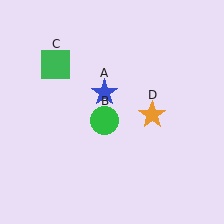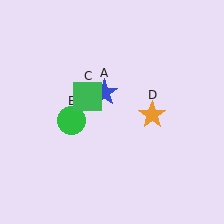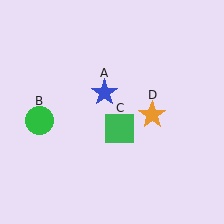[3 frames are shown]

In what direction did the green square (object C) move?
The green square (object C) moved down and to the right.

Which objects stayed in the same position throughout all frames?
Blue star (object A) and orange star (object D) remained stationary.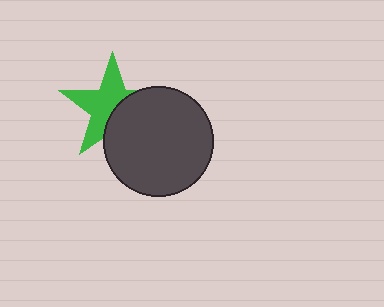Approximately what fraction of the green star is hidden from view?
Roughly 42% of the green star is hidden behind the dark gray circle.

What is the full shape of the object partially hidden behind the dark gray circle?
The partially hidden object is a green star.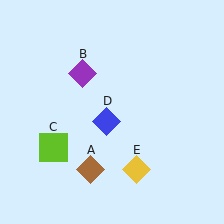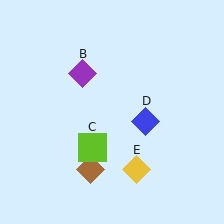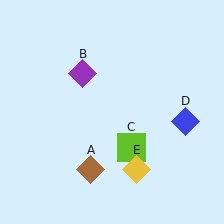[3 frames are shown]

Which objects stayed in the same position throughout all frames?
Brown diamond (object A) and purple diamond (object B) and yellow diamond (object E) remained stationary.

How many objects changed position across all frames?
2 objects changed position: lime square (object C), blue diamond (object D).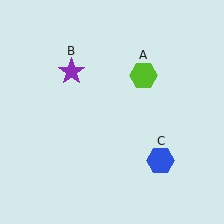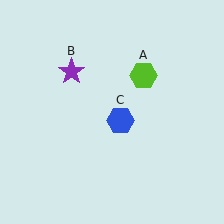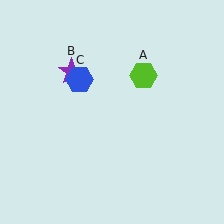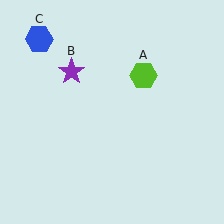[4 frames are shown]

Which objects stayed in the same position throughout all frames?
Lime hexagon (object A) and purple star (object B) remained stationary.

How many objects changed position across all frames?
1 object changed position: blue hexagon (object C).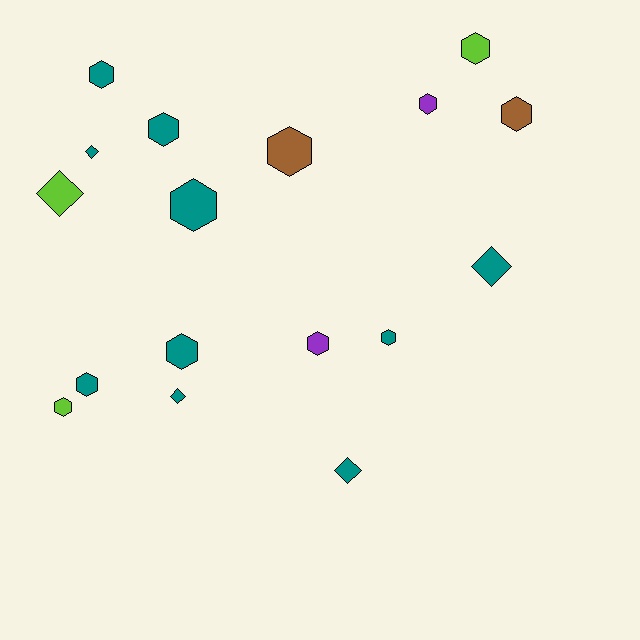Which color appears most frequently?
Teal, with 10 objects.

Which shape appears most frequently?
Hexagon, with 12 objects.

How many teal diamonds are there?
There are 4 teal diamonds.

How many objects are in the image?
There are 17 objects.